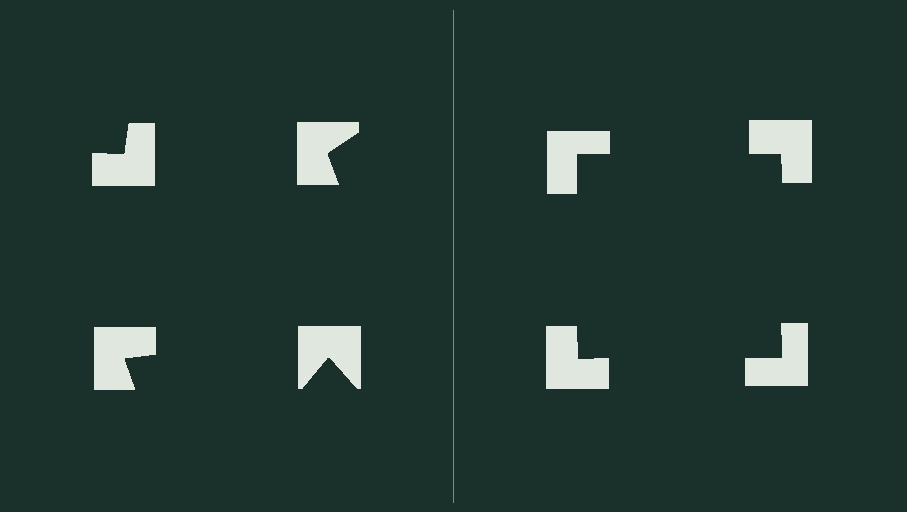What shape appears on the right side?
An illusory square.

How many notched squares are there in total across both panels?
8 — 4 on each side.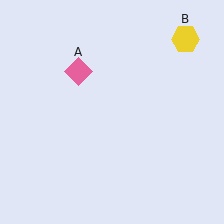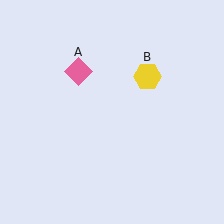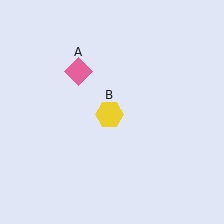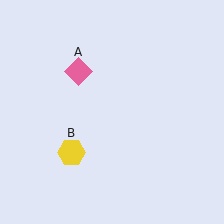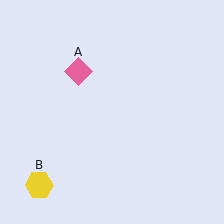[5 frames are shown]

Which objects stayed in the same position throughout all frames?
Pink diamond (object A) remained stationary.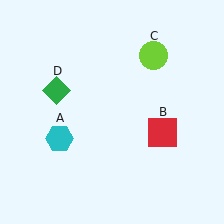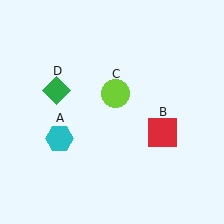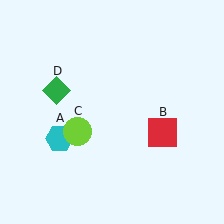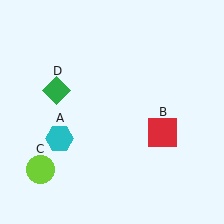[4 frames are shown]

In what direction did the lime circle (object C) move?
The lime circle (object C) moved down and to the left.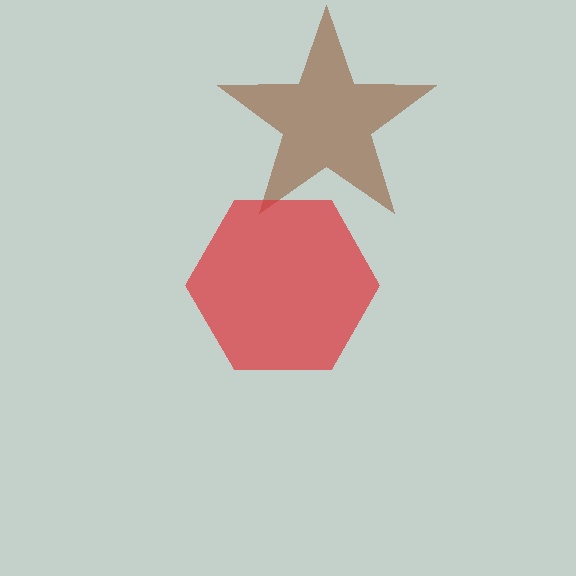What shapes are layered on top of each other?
The layered shapes are: a brown star, a red hexagon.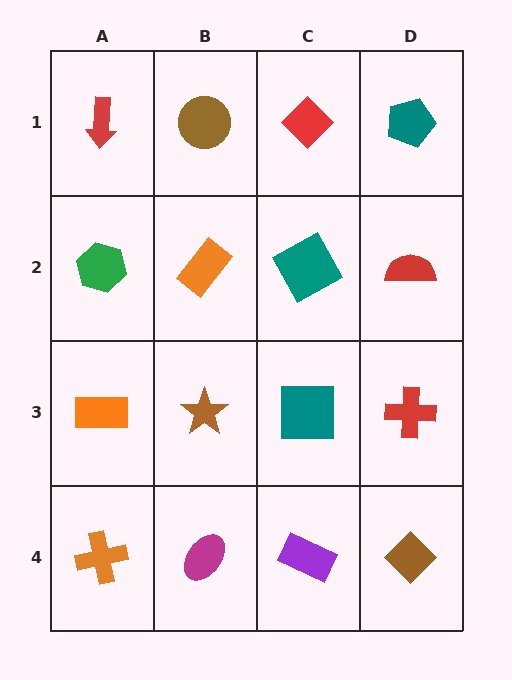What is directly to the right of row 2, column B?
A teal square.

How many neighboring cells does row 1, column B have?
3.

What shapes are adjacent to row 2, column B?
A brown circle (row 1, column B), a brown star (row 3, column B), a green hexagon (row 2, column A), a teal square (row 2, column C).